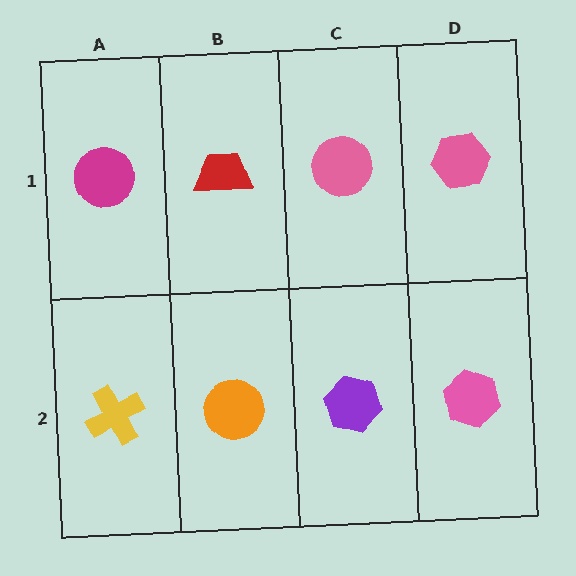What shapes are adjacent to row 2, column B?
A red trapezoid (row 1, column B), a yellow cross (row 2, column A), a purple hexagon (row 2, column C).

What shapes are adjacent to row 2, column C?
A pink circle (row 1, column C), an orange circle (row 2, column B), a pink hexagon (row 2, column D).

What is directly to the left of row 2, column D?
A purple hexagon.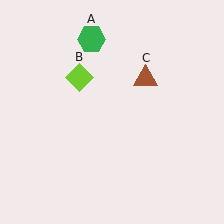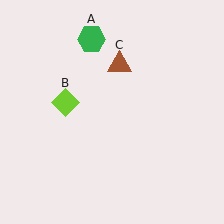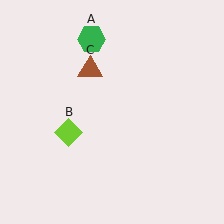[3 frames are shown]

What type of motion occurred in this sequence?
The lime diamond (object B), brown triangle (object C) rotated counterclockwise around the center of the scene.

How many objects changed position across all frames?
2 objects changed position: lime diamond (object B), brown triangle (object C).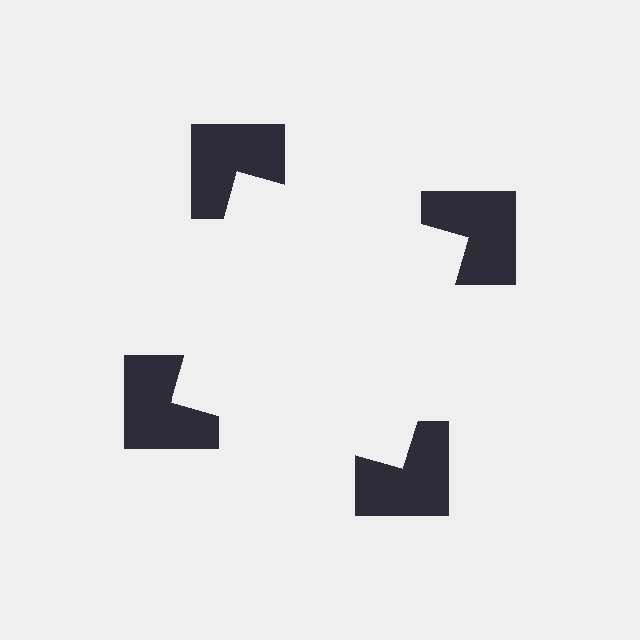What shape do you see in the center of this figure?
An illusory square — its edges are inferred from the aligned wedge cuts in the notched squares, not physically drawn.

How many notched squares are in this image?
There are 4 — one at each vertex of the illusory square.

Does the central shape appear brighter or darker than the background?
It typically appears slightly brighter than the background, even though no actual brightness change is drawn.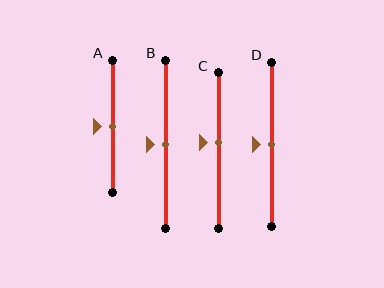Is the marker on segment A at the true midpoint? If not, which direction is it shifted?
Yes, the marker on segment A is at the true midpoint.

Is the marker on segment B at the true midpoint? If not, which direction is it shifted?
Yes, the marker on segment B is at the true midpoint.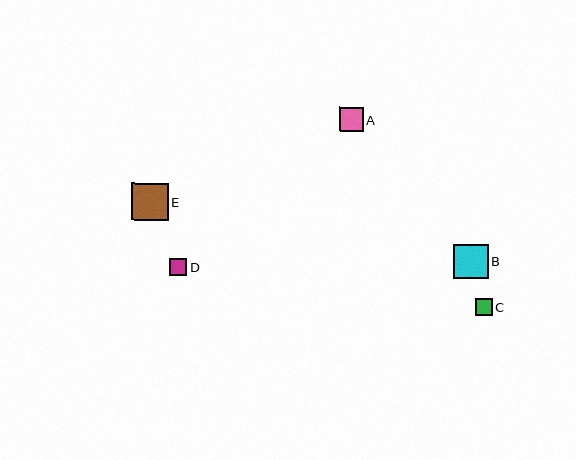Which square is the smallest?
Square D is the smallest with a size of approximately 17 pixels.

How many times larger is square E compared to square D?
Square E is approximately 2.1 times the size of square D.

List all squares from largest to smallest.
From largest to smallest: E, B, A, C, D.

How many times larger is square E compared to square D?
Square E is approximately 2.1 times the size of square D.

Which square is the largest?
Square E is the largest with a size of approximately 36 pixels.